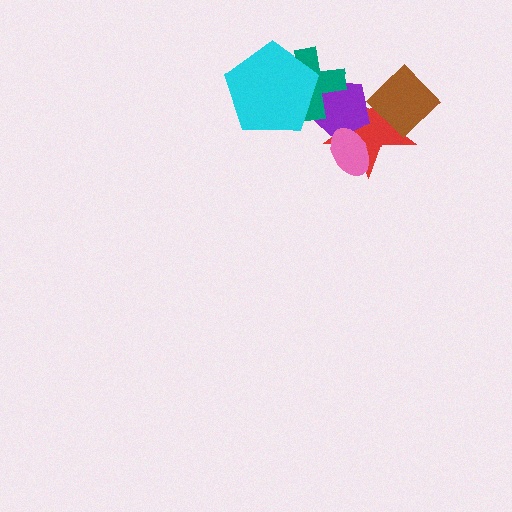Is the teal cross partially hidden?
Yes, it is partially covered by another shape.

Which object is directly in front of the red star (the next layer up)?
The purple pentagon is directly in front of the red star.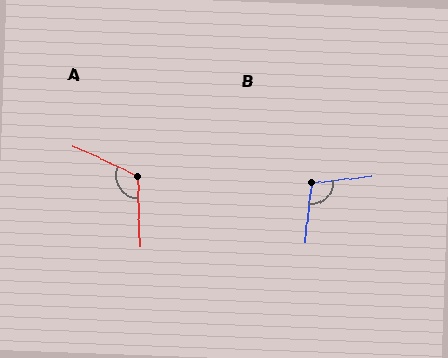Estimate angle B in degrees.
Approximately 102 degrees.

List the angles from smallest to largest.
B (102°), A (116°).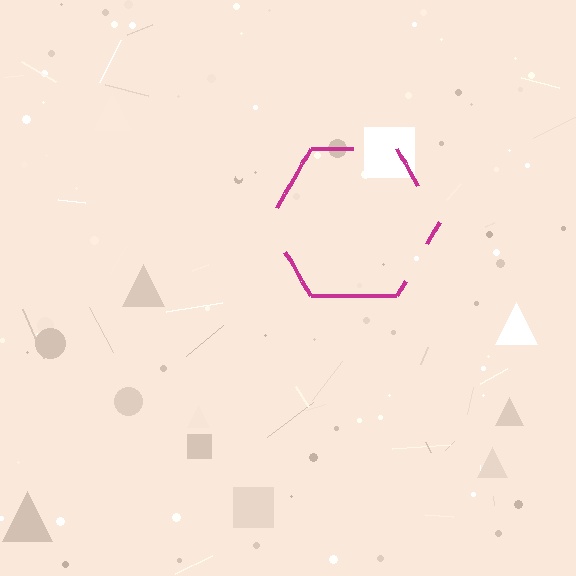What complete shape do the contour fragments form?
The contour fragments form a hexagon.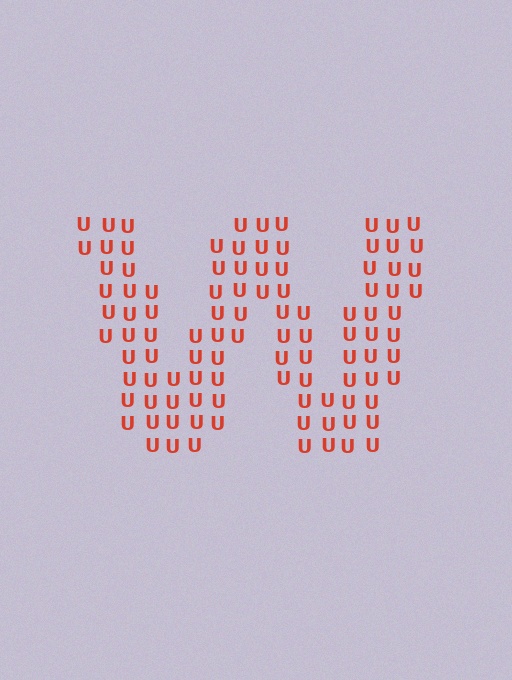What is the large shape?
The large shape is the letter W.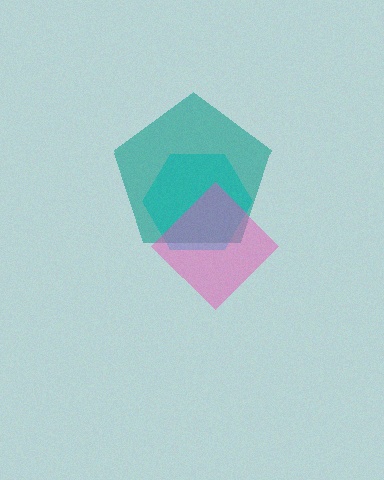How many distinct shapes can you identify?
There are 3 distinct shapes: a cyan hexagon, a teal pentagon, a pink diamond.